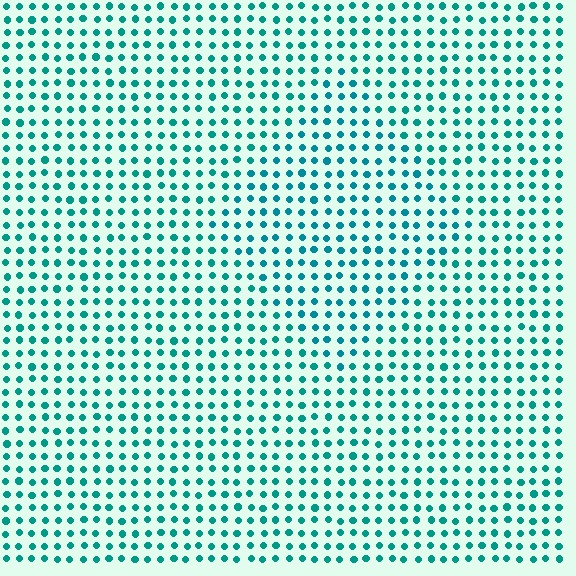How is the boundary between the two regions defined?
The boundary is defined purely by a slight shift in hue (about 14 degrees). Spacing, size, and orientation are identical on both sides.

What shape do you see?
I see a diamond.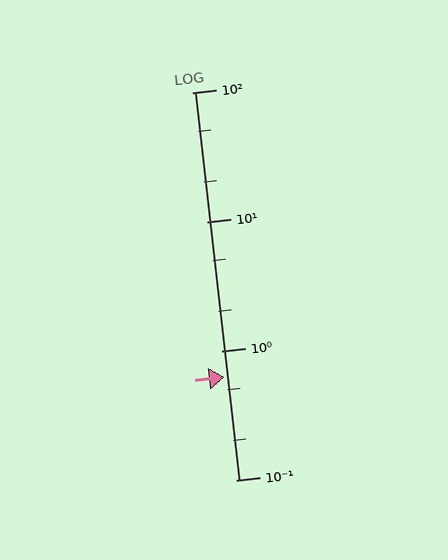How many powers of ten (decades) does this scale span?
The scale spans 3 decades, from 0.1 to 100.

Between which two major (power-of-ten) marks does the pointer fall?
The pointer is between 0.1 and 1.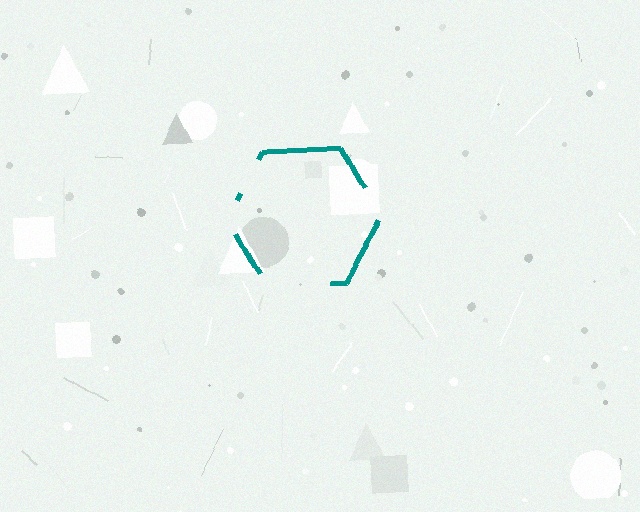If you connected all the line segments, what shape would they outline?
They would outline a hexagon.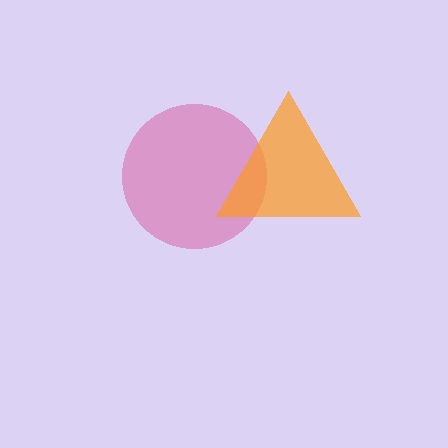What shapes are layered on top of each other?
The layered shapes are: a pink circle, an orange triangle.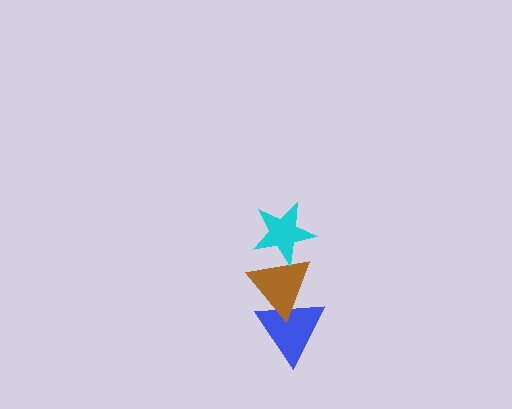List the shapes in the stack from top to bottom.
From top to bottom: the cyan star, the brown triangle, the blue triangle.